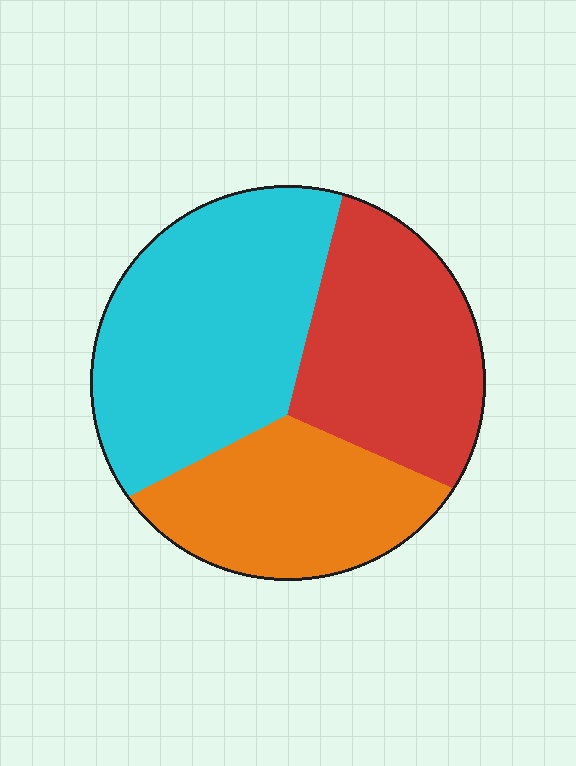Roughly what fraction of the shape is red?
Red takes up between a quarter and a half of the shape.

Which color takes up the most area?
Cyan, at roughly 40%.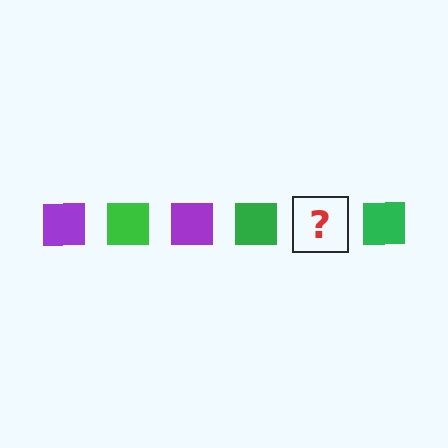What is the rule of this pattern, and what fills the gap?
The rule is that the pattern cycles through purple, green squares. The gap should be filled with a purple square.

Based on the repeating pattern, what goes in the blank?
The blank should be a purple square.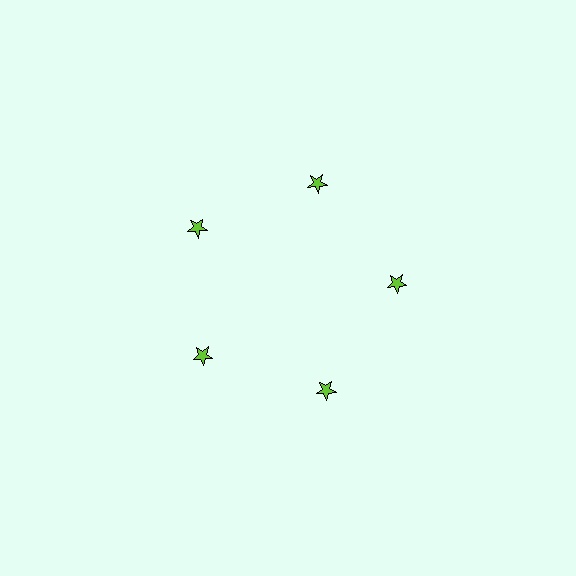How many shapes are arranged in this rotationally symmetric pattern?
There are 5 shapes, arranged in 5 groups of 1.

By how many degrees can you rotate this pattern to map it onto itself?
The pattern maps onto itself every 72 degrees of rotation.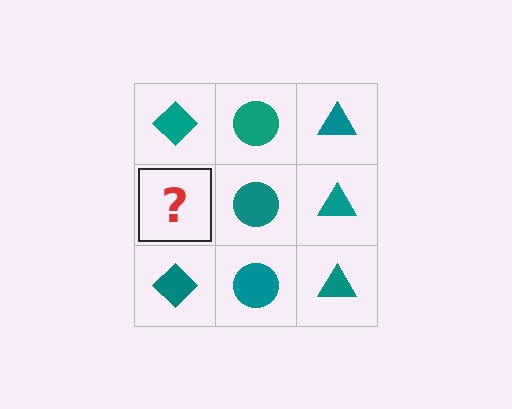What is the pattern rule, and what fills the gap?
The rule is that each column has a consistent shape. The gap should be filled with a teal diamond.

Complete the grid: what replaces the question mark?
The question mark should be replaced with a teal diamond.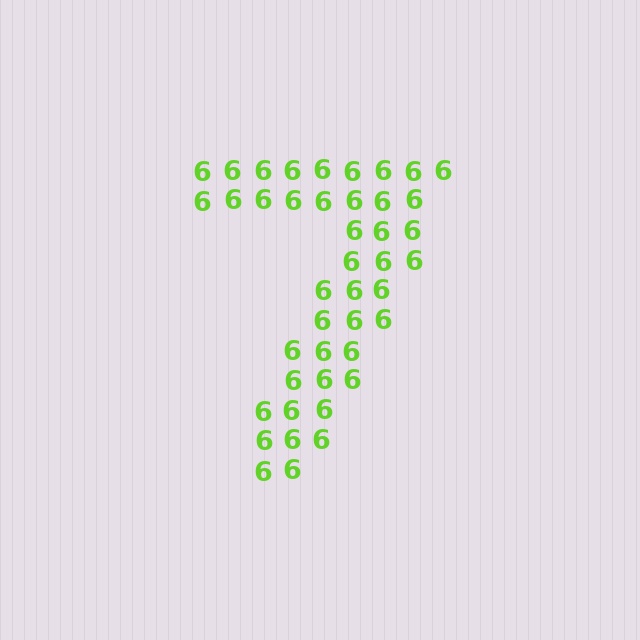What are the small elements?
The small elements are digit 6's.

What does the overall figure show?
The overall figure shows the digit 7.